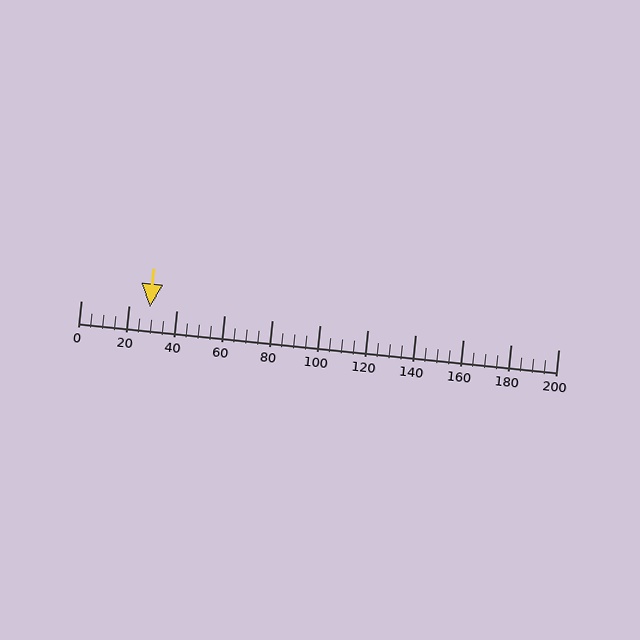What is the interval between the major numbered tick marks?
The major tick marks are spaced 20 units apart.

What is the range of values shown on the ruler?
The ruler shows values from 0 to 200.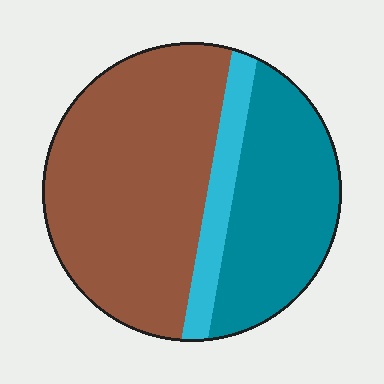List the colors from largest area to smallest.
From largest to smallest: brown, teal, cyan.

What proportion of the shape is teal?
Teal covers about 35% of the shape.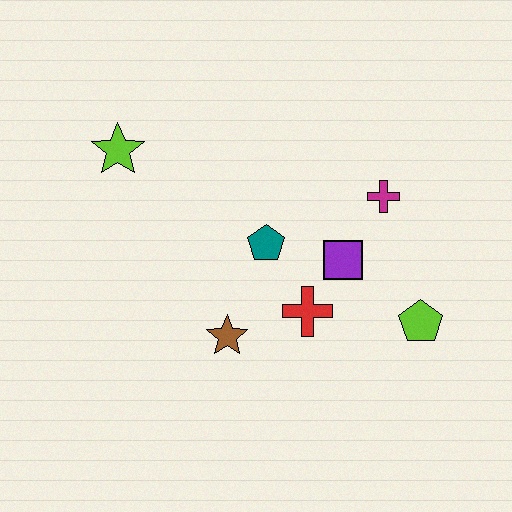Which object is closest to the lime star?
The teal pentagon is closest to the lime star.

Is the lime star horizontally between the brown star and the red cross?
No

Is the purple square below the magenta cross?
Yes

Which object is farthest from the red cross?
The lime star is farthest from the red cross.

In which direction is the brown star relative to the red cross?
The brown star is to the left of the red cross.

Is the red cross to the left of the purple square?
Yes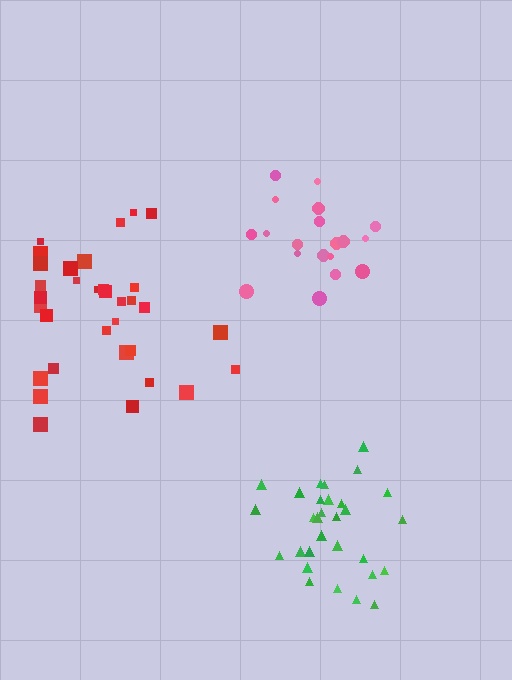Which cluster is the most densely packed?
Green.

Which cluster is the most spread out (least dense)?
Red.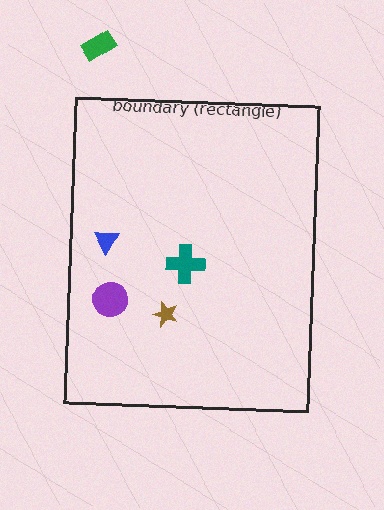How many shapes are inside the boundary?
4 inside, 1 outside.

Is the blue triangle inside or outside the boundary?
Inside.